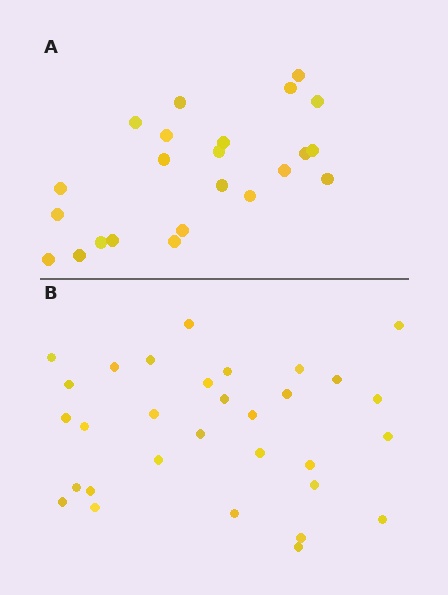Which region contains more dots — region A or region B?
Region B (the bottom region) has more dots.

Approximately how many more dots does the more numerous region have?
Region B has roughly 8 or so more dots than region A.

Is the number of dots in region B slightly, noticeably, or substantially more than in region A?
Region B has noticeably more, but not dramatically so. The ratio is roughly 1.3 to 1.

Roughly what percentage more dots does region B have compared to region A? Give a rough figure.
About 35% more.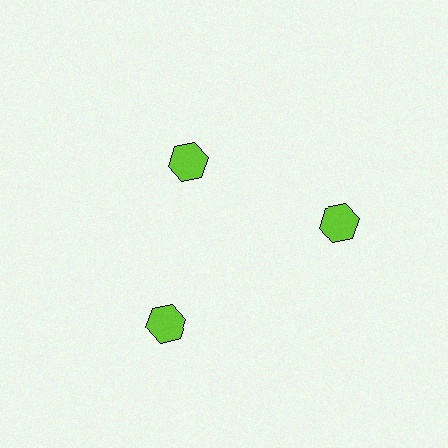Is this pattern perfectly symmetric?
No. The 3 lime hexagons are arranged in a ring, but one element near the 11 o'clock position is pulled inward toward the center, breaking the 3-fold rotational symmetry.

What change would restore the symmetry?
The symmetry would be restored by moving it outward, back onto the ring so that all 3 hexagons sit at equal angles and equal distance from the center.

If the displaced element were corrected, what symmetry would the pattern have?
It would have 3-fold rotational symmetry — the pattern would map onto itself every 120 degrees.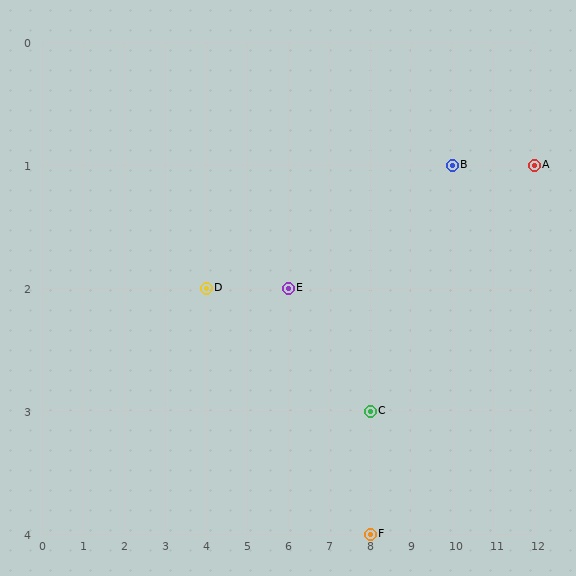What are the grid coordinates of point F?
Point F is at grid coordinates (8, 4).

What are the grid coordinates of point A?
Point A is at grid coordinates (12, 1).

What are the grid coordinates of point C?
Point C is at grid coordinates (8, 3).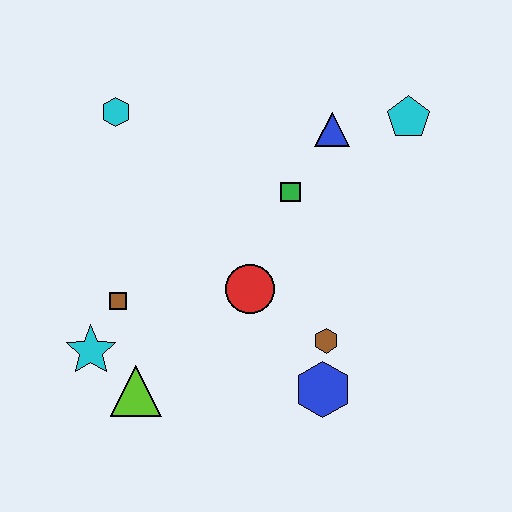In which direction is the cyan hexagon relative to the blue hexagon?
The cyan hexagon is above the blue hexagon.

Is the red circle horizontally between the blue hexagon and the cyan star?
Yes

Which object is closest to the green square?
The blue triangle is closest to the green square.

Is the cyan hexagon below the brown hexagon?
No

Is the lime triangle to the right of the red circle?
No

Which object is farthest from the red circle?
The cyan pentagon is farthest from the red circle.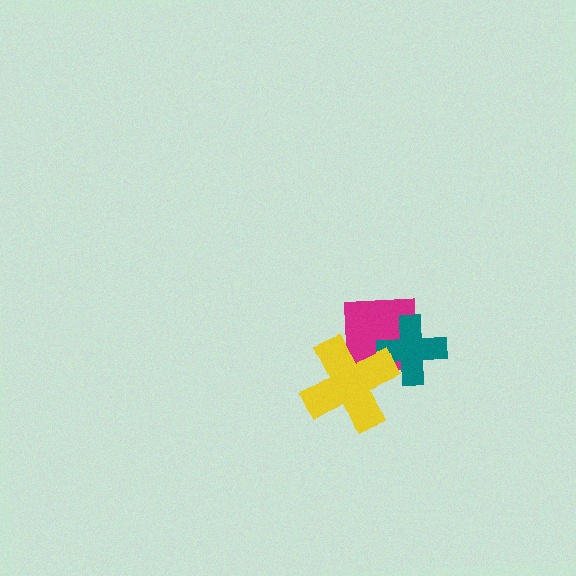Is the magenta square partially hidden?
Yes, it is partially covered by another shape.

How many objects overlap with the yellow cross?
2 objects overlap with the yellow cross.